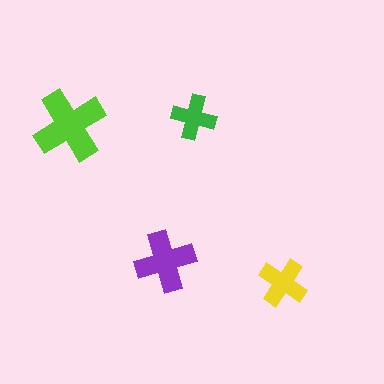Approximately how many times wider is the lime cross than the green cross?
About 1.5 times wider.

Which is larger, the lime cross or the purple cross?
The lime one.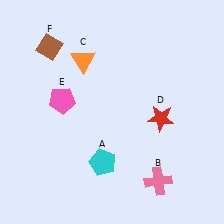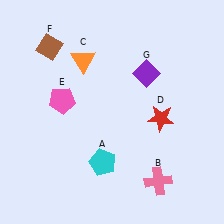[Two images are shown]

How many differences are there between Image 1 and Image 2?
There is 1 difference between the two images.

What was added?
A purple diamond (G) was added in Image 2.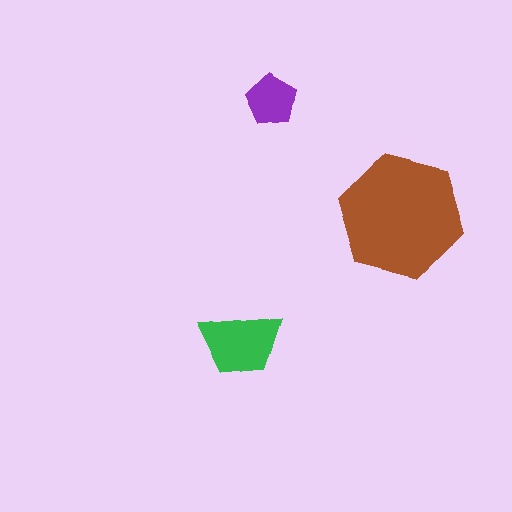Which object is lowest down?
The green trapezoid is bottommost.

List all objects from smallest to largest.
The purple pentagon, the green trapezoid, the brown hexagon.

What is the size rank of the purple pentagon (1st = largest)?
3rd.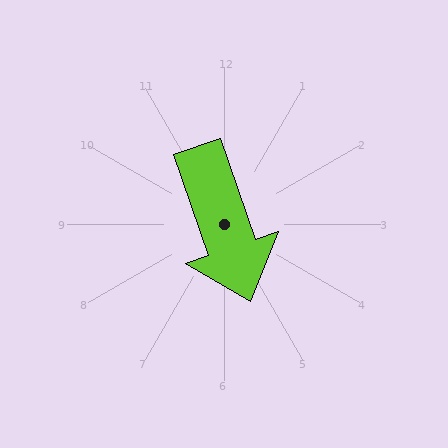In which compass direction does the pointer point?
South.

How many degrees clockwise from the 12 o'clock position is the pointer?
Approximately 161 degrees.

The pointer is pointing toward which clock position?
Roughly 5 o'clock.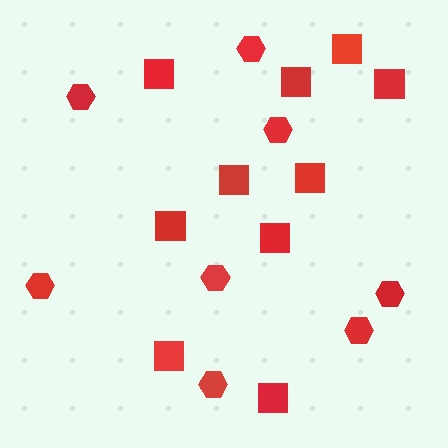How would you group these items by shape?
There are 2 groups: one group of hexagons (8) and one group of squares (10).